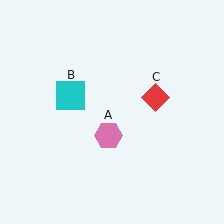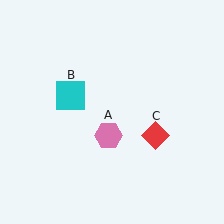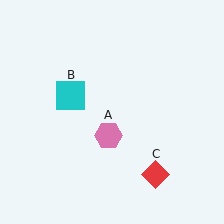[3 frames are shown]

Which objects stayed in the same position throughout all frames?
Pink hexagon (object A) and cyan square (object B) remained stationary.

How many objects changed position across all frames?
1 object changed position: red diamond (object C).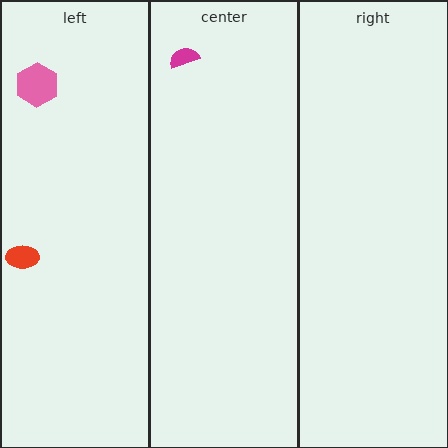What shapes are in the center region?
The magenta semicircle.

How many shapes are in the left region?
2.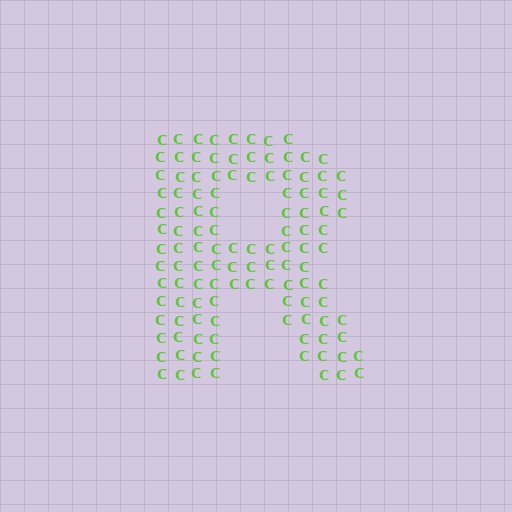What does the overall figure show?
The overall figure shows the letter R.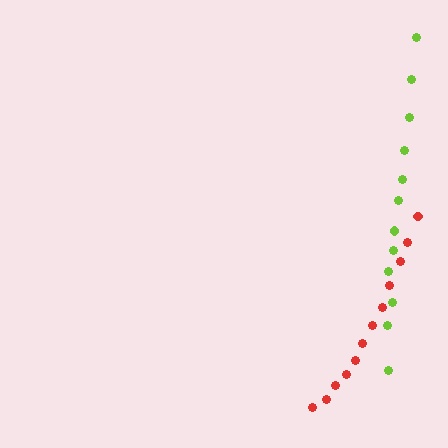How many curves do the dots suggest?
There are 2 distinct paths.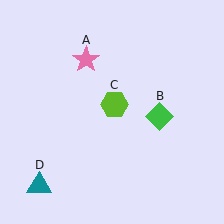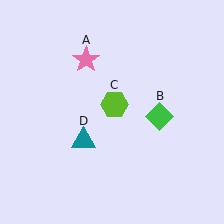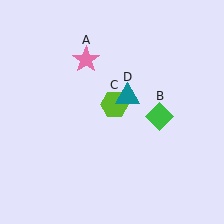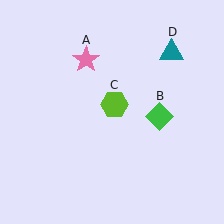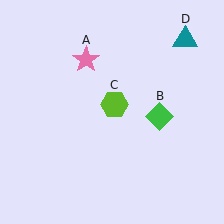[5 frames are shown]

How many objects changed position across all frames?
1 object changed position: teal triangle (object D).